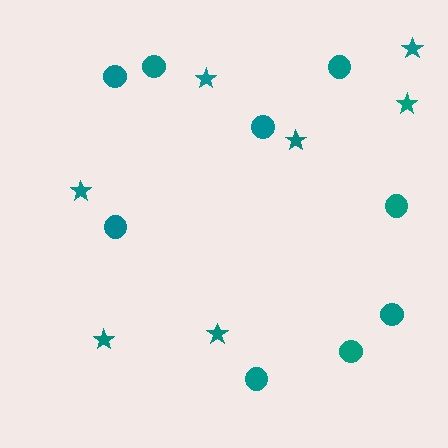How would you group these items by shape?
There are 2 groups: one group of stars (7) and one group of circles (9).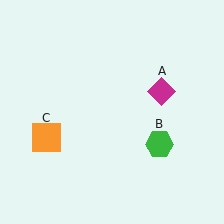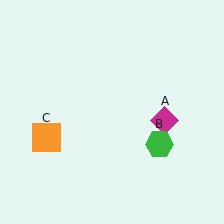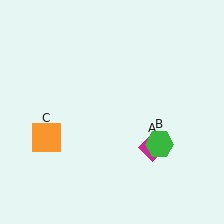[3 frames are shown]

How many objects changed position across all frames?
1 object changed position: magenta diamond (object A).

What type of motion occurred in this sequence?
The magenta diamond (object A) rotated clockwise around the center of the scene.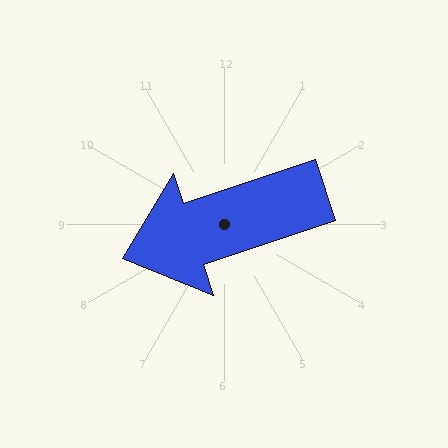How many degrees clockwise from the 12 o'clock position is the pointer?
Approximately 251 degrees.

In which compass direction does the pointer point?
West.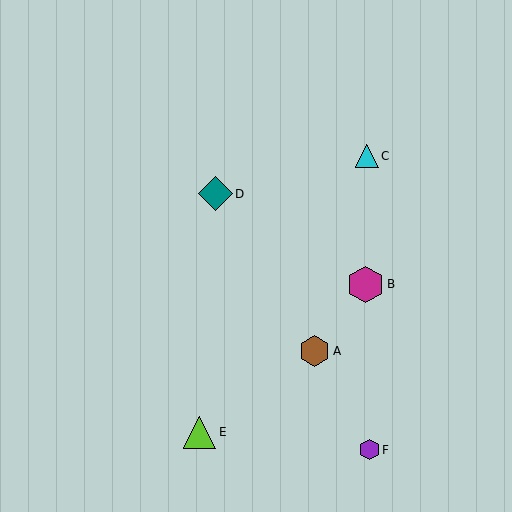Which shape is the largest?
The magenta hexagon (labeled B) is the largest.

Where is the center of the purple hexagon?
The center of the purple hexagon is at (369, 450).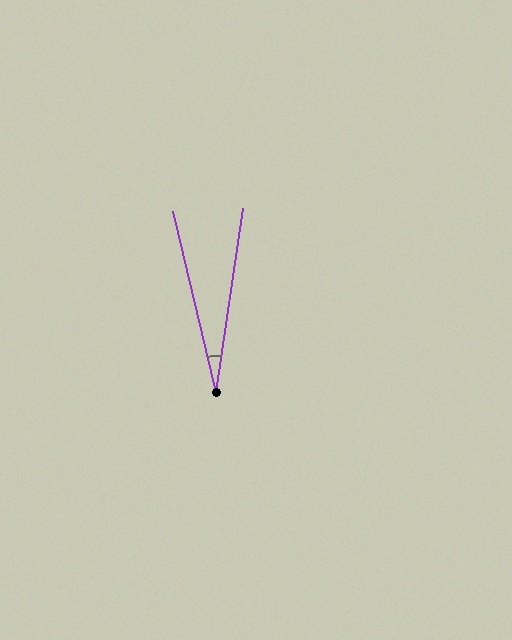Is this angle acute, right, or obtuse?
It is acute.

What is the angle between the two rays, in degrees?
Approximately 21 degrees.